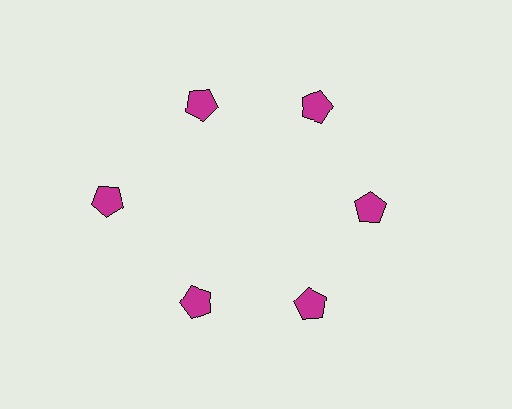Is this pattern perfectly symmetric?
No. The 6 magenta pentagons are arranged in a ring, but one element near the 9 o'clock position is pushed outward from the center, breaking the 6-fold rotational symmetry.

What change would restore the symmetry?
The symmetry would be restored by moving it inward, back onto the ring so that all 6 pentagons sit at equal angles and equal distance from the center.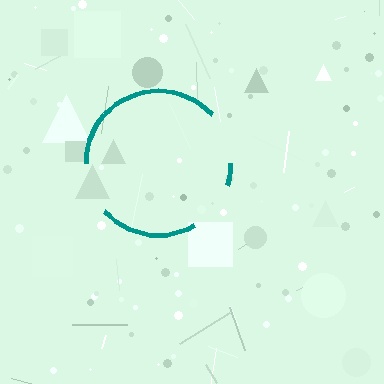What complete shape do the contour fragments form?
The contour fragments form a circle.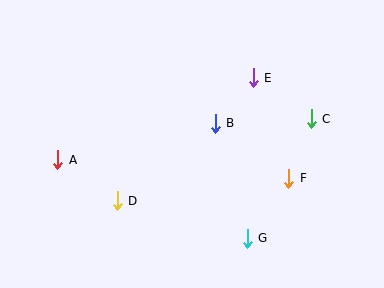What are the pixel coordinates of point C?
Point C is at (311, 119).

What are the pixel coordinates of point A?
Point A is at (58, 160).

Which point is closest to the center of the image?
Point B at (215, 123) is closest to the center.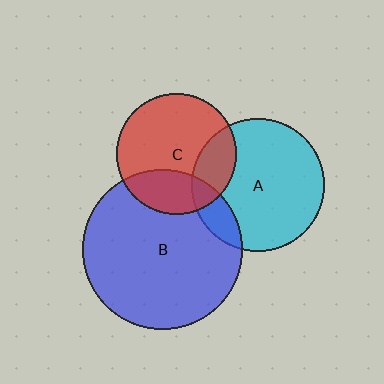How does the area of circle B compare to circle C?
Approximately 1.8 times.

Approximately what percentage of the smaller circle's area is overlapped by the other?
Approximately 20%.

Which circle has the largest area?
Circle B (blue).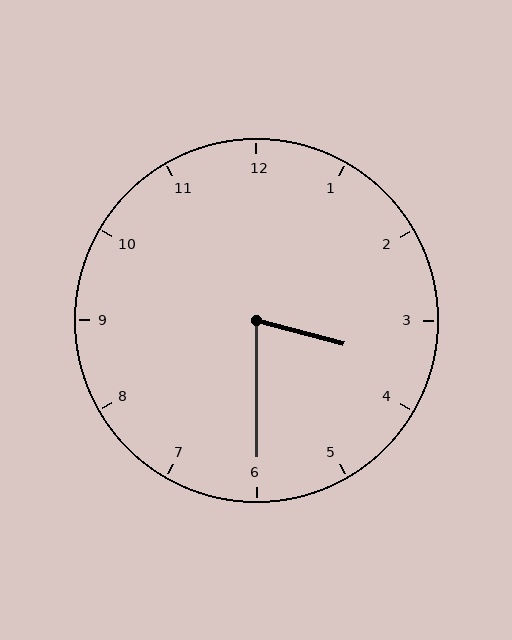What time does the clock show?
3:30.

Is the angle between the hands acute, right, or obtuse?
It is acute.